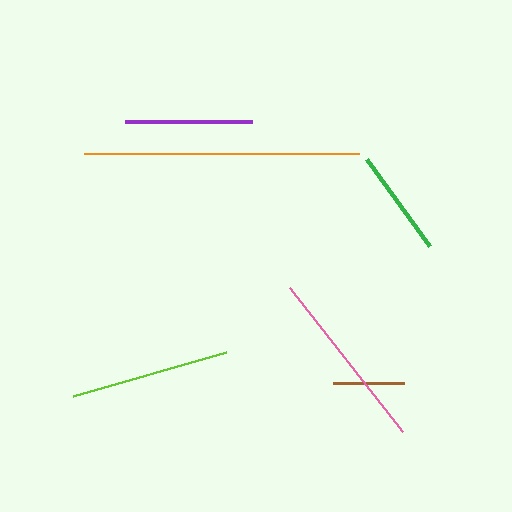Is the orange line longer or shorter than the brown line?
The orange line is longer than the brown line.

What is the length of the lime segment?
The lime segment is approximately 159 pixels long.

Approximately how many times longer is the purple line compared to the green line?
The purple line is approximately 1.2 times the length of the green line.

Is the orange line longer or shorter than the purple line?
The orange line is longer than the purple line.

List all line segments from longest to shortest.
From longest to shortest: orange, pink, lime, purple, green, brown.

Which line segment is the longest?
The orange line is the longest at approximately 274 pixels.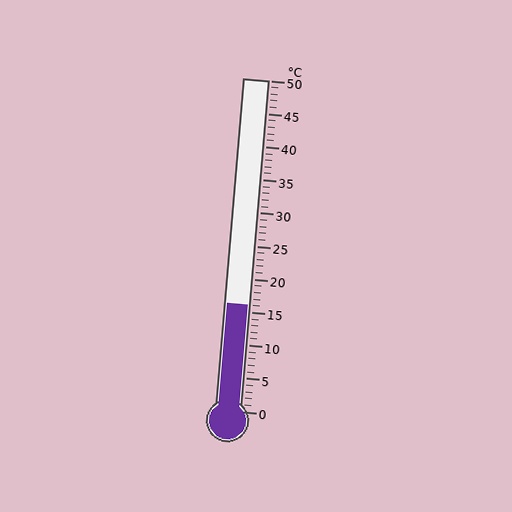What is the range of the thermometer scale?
The thermometer scale ranges from 0°C to 50°C.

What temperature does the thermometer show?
The thermometer shows approximately 16°C.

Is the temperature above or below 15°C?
The temperature is above 15°C.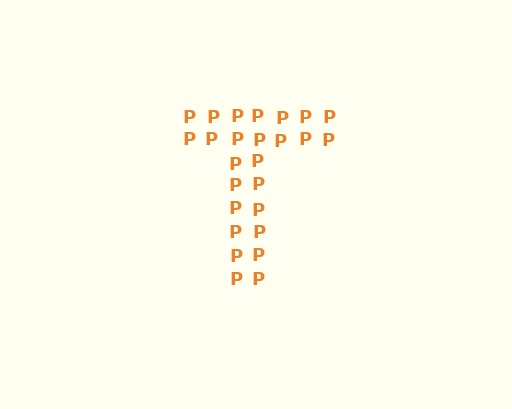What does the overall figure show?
The overall figure shows the letter T.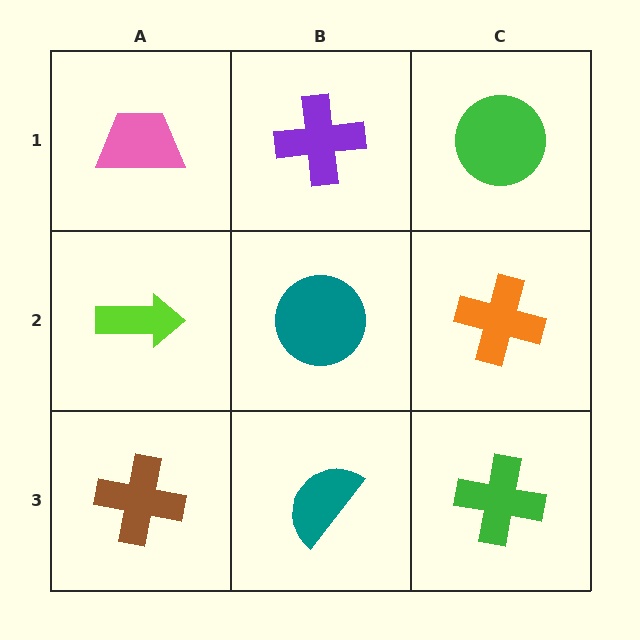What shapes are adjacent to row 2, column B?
A purple cross (row 1, column B), a teal semicircle (row 3, column B), a lime arrow (row 2, column A), an orange cross (row 2, column C).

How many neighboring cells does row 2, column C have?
3.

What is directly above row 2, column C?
A green circle.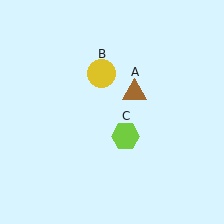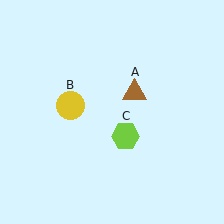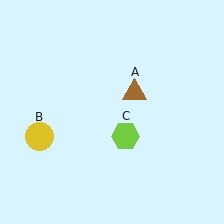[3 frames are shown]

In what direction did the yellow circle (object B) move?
The yellow circle (object B) moved down and to the left.